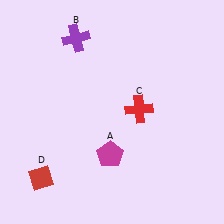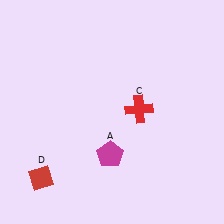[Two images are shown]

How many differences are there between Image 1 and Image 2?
There is 1 difference between the two images.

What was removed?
The purple cross (B) was removed in Image 2.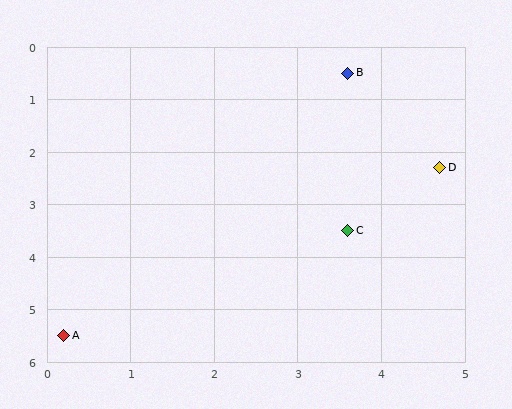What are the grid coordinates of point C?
Point C is at approximately (3.6, 3.5).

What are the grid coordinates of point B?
Point B is at approximately (3.6, 0.5).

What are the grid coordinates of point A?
Point A is at approximately (0.2, 5.5).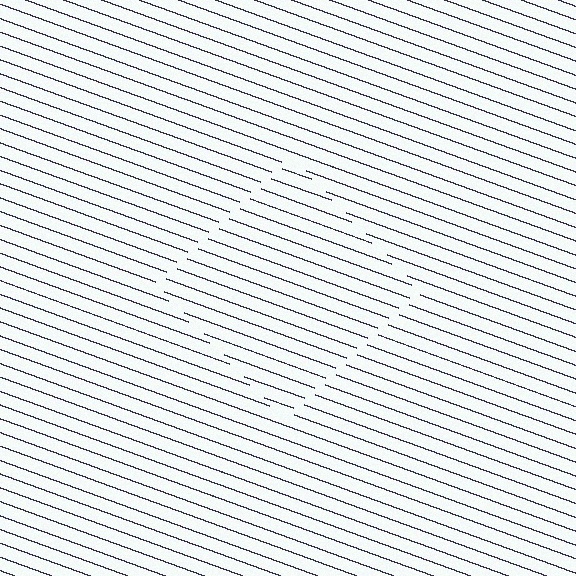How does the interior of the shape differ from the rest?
The interior of the shape contains the same grating, shifted by half a period — the contour is defined by the phase discontinuity where line-ends from the inner and outer gratings abut.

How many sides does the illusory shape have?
4 sides — the line-ends trace a square.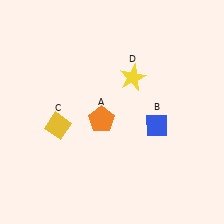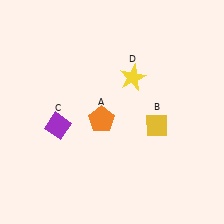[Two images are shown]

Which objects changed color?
B changed from blue to yellow. C changed from yellow to purple.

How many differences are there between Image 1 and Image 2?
There are 2 differences between the two images.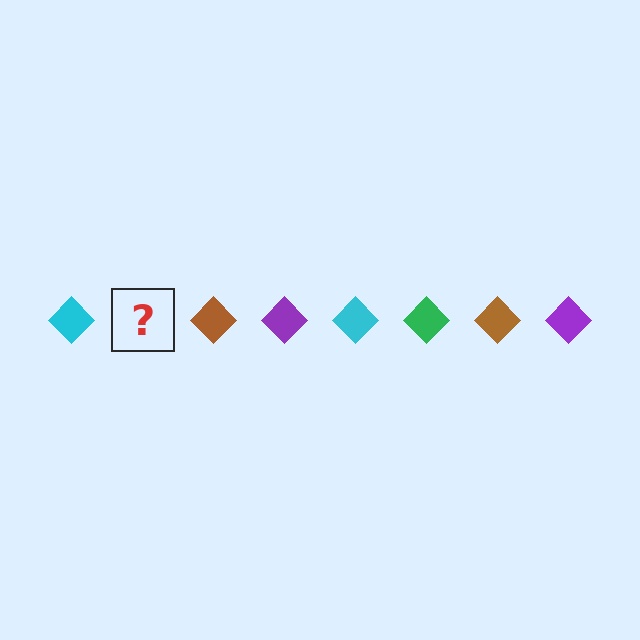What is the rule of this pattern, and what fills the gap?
The rule is that the pattern cycles through cyan, green, brown, purple diamonds. The gap should be filled with a green diamond.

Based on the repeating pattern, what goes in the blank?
The blank should be a green diamond.